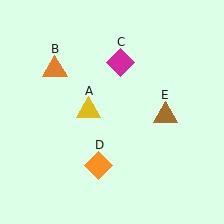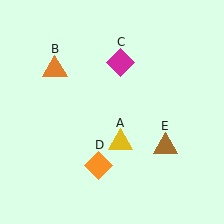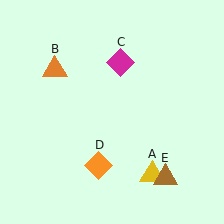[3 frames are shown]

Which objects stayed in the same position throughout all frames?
Orange triangle (object B) and magenta diamond (object C) and orange diamond (object D) remained stationary.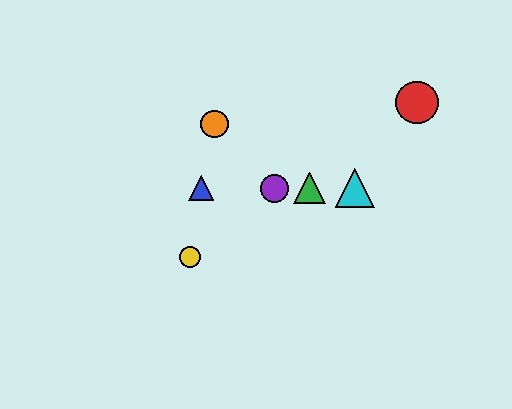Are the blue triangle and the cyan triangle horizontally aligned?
Yes, both are at y≈188.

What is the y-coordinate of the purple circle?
The purple circle is at y≈188.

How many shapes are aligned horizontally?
4 shapes (the blue triangle, the green triangle, the purple circle, the cyan triangle) are aligned horizontally.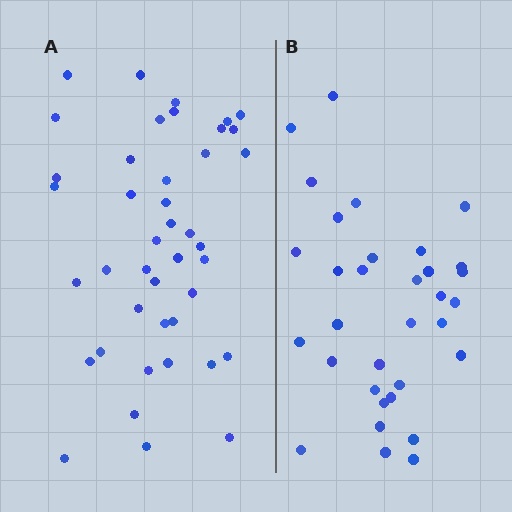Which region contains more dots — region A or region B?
Region A (the left region) has more dots.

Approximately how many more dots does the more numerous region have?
Region A has roughly 8 or so more dots than region B.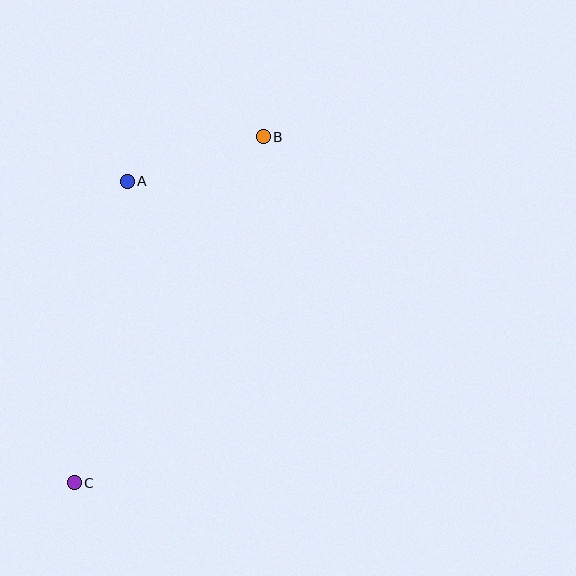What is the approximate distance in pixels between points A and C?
The distance between A and C is approximately 306 pixels.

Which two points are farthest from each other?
Points B and C are farthest from each other.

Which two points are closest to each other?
Points A and B are closest to each other.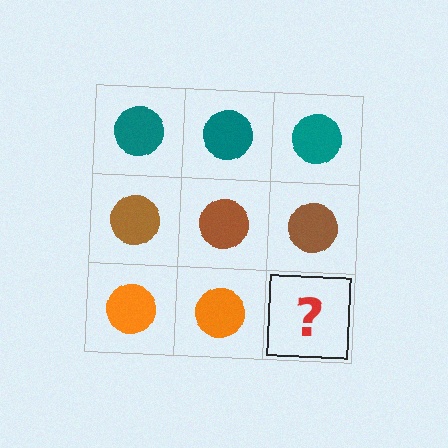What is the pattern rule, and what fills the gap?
The rule is that each row has a consistent color. The gap should be filled with an orange circle.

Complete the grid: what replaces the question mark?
The question mark should be replaced with an orange circle.